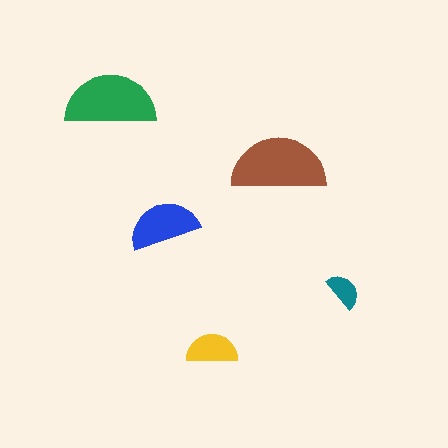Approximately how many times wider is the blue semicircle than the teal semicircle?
About 2 times wider.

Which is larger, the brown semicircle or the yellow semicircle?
The brown one.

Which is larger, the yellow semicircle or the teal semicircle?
The yellow one.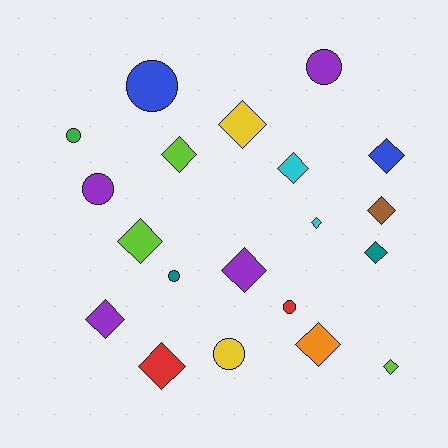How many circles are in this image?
There are 7 circles.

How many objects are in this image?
There are 20 objects.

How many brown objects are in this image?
There is 1 brown object.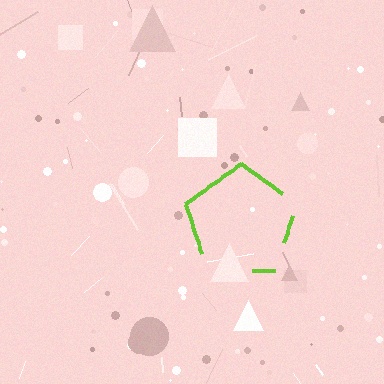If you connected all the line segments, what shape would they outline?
They would outline a pentagon.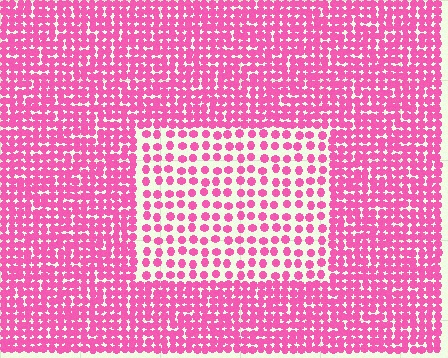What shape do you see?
I see a rectangle.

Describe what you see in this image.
The image contains small pink elements arranged at two different densities. A rectangle-shaped region is visible where the elements are less densely packed than the surrounding area.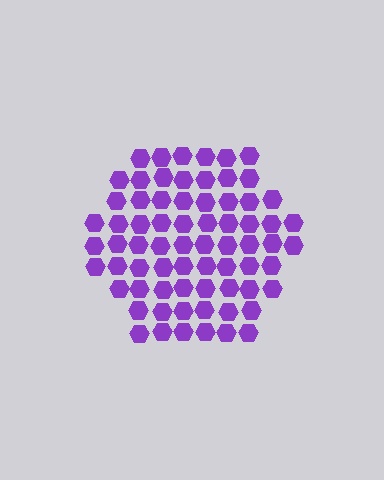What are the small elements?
The small elements are hexagons.